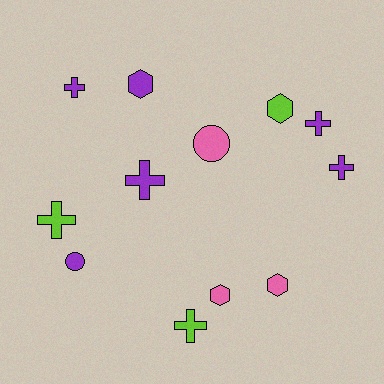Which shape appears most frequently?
Cross, with 6 objects.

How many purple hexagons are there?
There is 1 purple hexagon.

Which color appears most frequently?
Purple, with 6 objects.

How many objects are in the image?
There are 12 objects.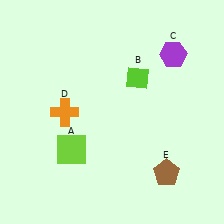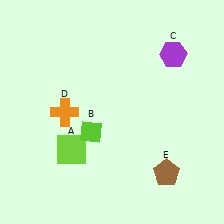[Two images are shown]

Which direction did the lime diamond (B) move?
The lime diamond (B) moved down.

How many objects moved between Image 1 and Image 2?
1 object moved between the two images.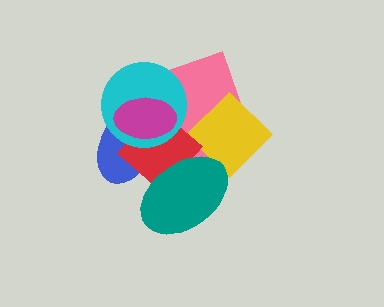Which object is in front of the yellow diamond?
The teal ellipse is in front of the yellow diamond.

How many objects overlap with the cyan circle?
4 objects overlap with the cyan circle.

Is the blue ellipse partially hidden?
Yes, it is partially covered by another shape.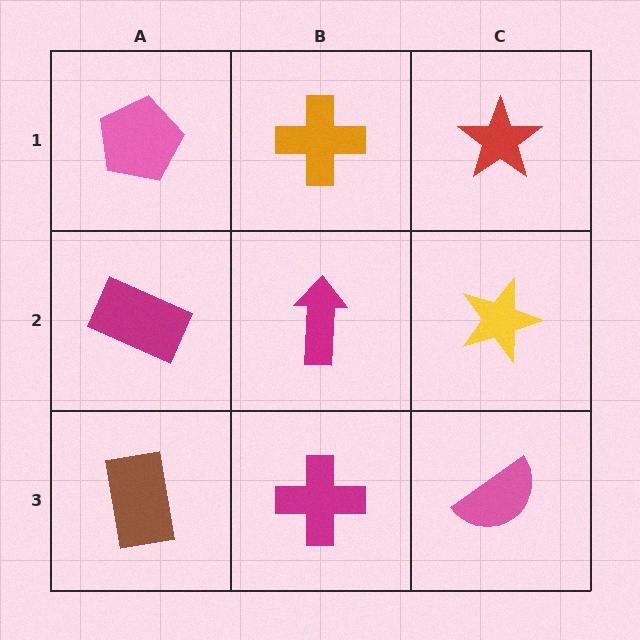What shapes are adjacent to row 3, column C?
A yellow star (row 2, column C), a magenta cross (row 3, column B).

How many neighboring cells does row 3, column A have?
2.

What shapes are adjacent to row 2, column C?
A red star (row 1, column C), a pink semicircle (row 3, column C), a magenta arrow (row 2, column B).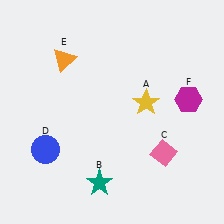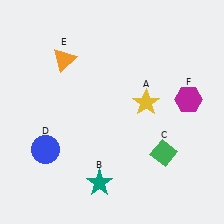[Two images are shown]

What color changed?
The diamond (C) changed from pink in Image 1 to green in Image 2.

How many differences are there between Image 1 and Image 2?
There is 1 difference between the two images.